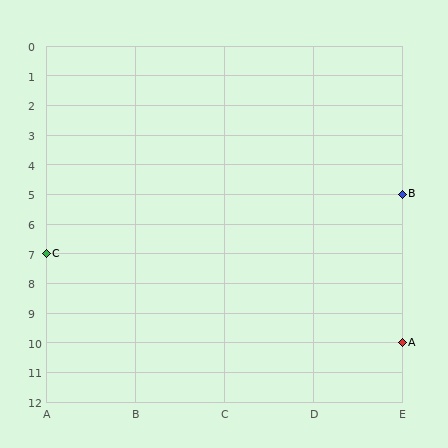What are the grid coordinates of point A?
Point A is at grid coordinates (E, 10).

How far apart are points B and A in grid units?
Points B and A are 5 rows apart.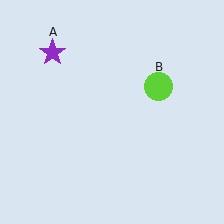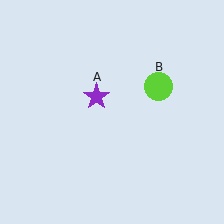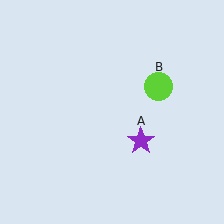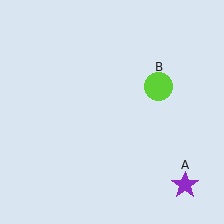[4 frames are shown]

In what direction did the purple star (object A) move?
The purple star (object A) moved down and to the right.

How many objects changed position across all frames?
1 object changed position: purple star (object A).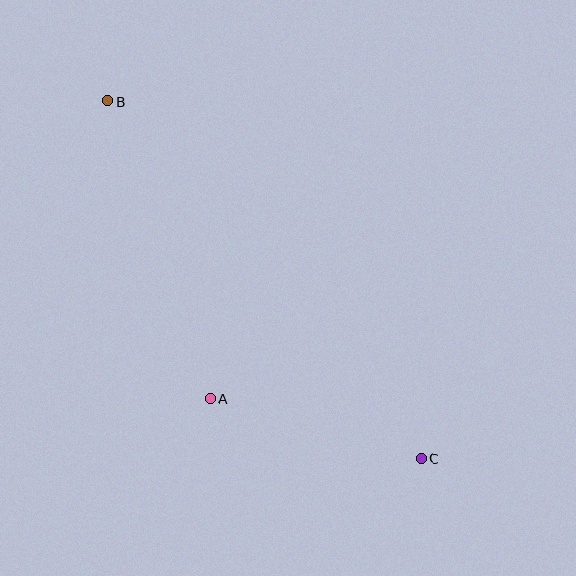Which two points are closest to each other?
Points A and C are closest to each other.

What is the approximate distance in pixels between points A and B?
The distance between A and B is approximately 315 pixels.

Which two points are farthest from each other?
Points B and C are farthest from each other.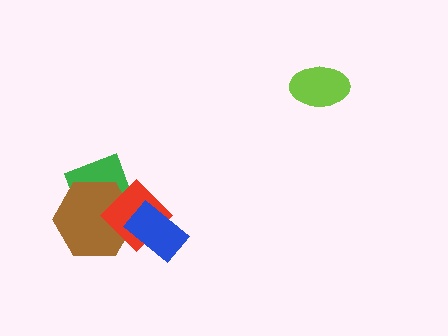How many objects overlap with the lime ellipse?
0 objects overlap with the lime ellipse.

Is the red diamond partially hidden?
Yes, it is partially covered by another shape.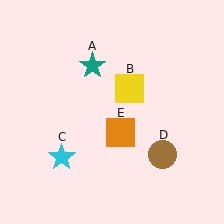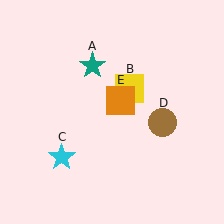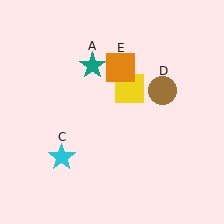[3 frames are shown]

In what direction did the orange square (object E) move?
The orange square (object E) moved up.